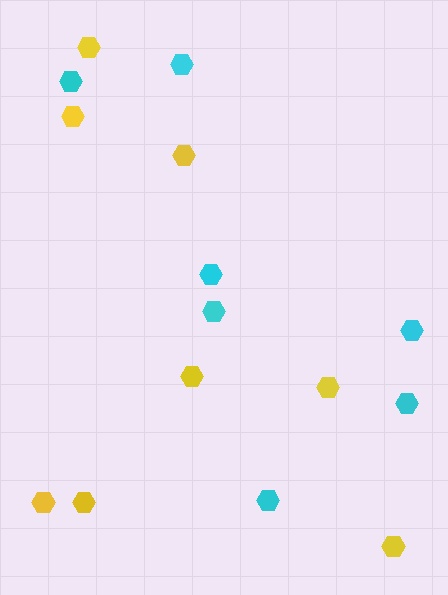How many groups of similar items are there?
There are 2 groups: one group of cyan hexagons (7) and one group of yellow hexagons (8).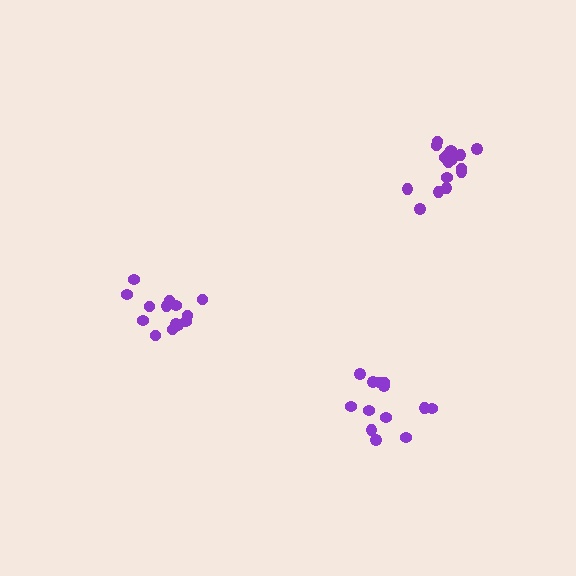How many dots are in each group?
Group 1: 13 dots, Group 2: 14 dots, Group 3: 16 dots (43 total).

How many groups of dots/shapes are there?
There are 3 groups.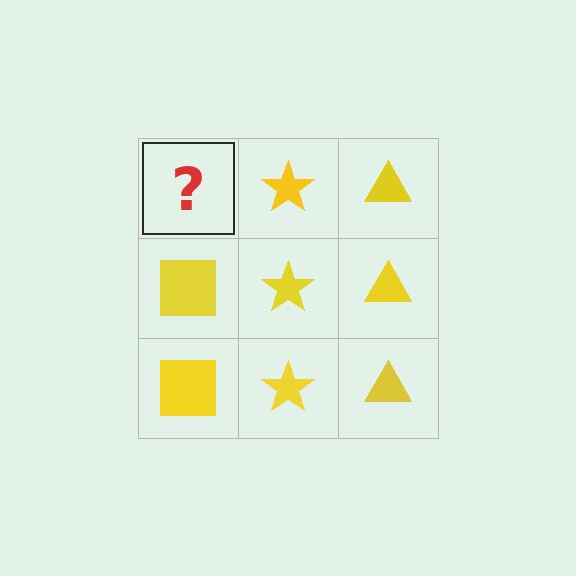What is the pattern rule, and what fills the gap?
The rule is that each column has a consistent shape. The gap should be filled with a yellow square.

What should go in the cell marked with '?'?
The missing cell should contain a yellow square.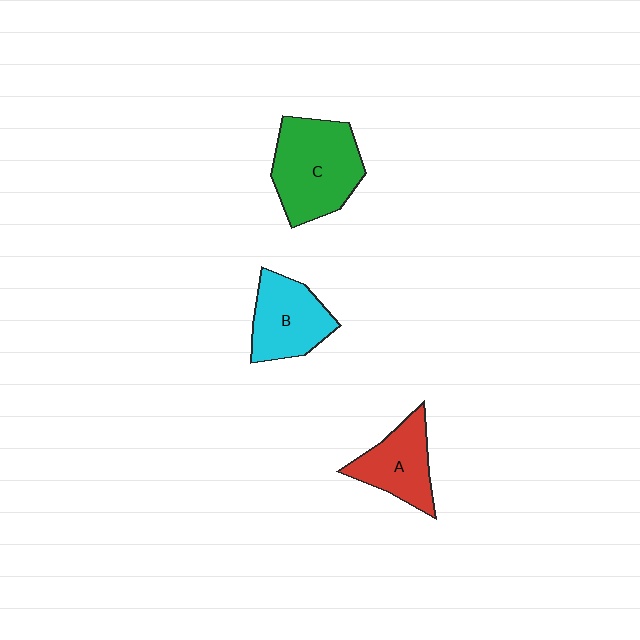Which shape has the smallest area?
Shape A (red).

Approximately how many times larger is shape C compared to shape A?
Approximately 1.5 times.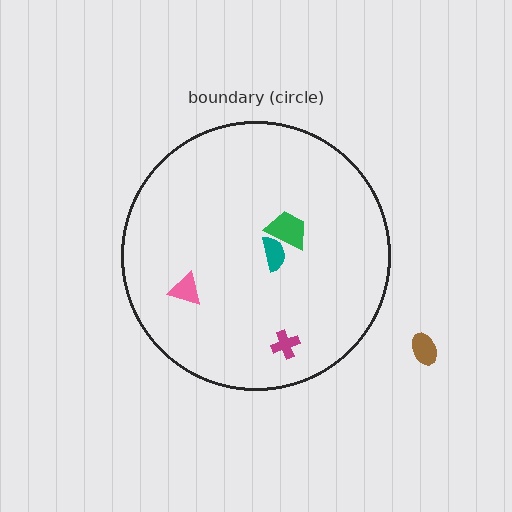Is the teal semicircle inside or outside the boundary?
Inside.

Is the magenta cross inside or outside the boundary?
Inside.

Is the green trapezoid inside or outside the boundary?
Inside.